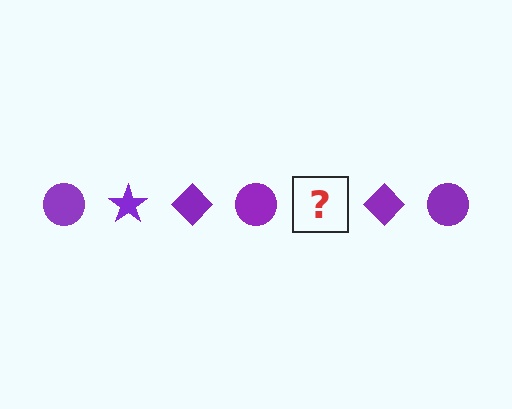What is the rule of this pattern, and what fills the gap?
The rule is that the pattern cycles through circle, star, diamond shapes in purple. The gap should be filled with a purple star.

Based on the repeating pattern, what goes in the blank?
The blank should be a purple star.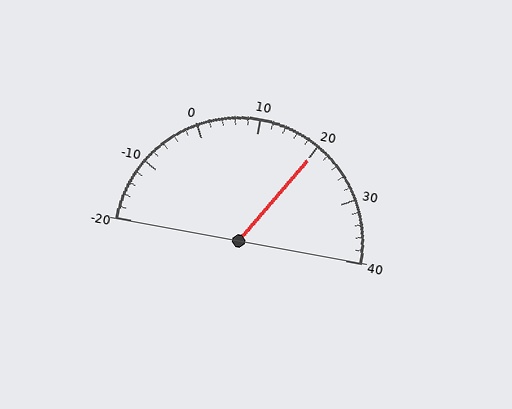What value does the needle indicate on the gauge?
The needle indicates approximately 20.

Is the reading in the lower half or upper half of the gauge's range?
The reading is in the upper half of the range (-20 to 40).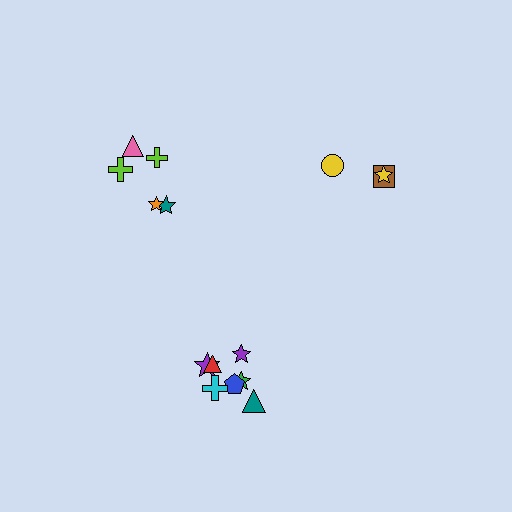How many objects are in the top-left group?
There are 5 objects.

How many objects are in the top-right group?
There are 3 objects.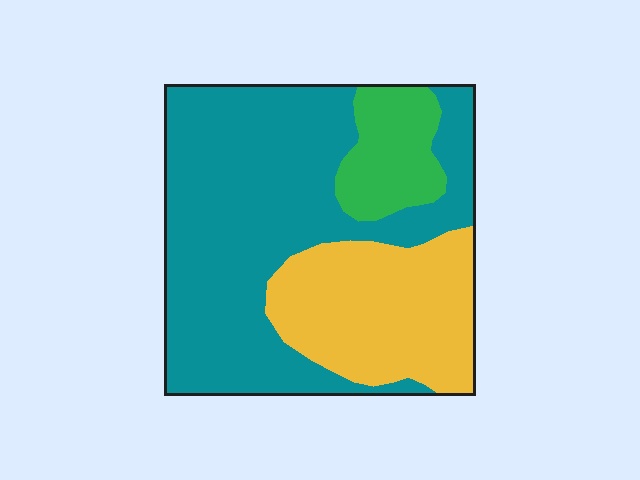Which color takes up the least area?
Green, at roughly 10%.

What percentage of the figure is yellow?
Yellow covers 28% of the figure.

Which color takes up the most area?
Teal, at roughly 60%.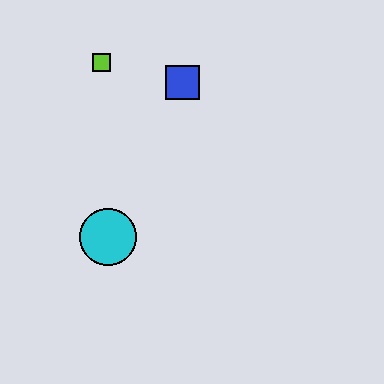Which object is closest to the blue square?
The lime square is closest to the blue square.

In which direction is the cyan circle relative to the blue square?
The cyan circle is below the blue square.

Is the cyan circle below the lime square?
Yes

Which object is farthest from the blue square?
The cyan circle is farthest from the blue square.